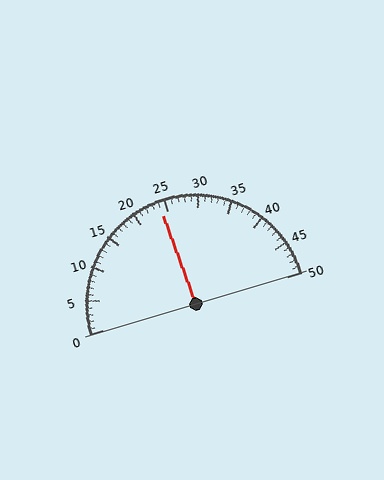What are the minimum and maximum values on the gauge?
The gauge ranges from 0 to 50.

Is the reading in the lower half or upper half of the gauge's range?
The reading is in the lower half of the range (0 to 50).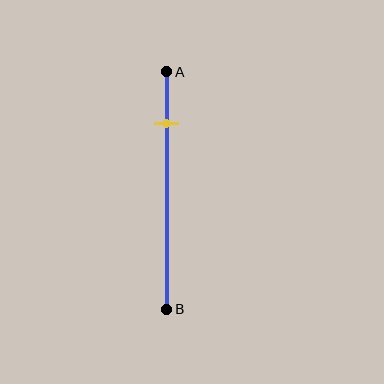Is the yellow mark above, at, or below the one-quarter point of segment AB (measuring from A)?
The yellow mark is approximately at the one-quarter point of segment AB.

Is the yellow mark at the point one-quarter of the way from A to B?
Yes, the mark is approximately at the one-quarter point.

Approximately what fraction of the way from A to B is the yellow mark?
The yellow mark is approximately 20% of the way from A to B.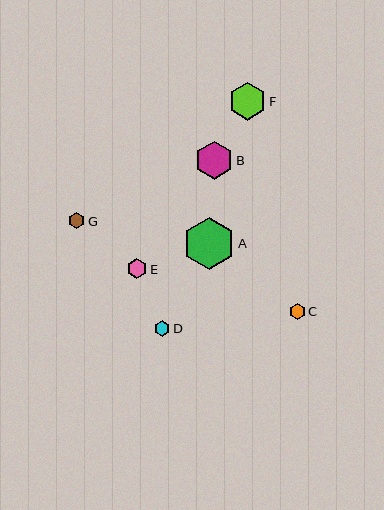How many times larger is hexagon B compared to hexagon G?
Hexagon B is approximately 2.4 times the size of hexagon G.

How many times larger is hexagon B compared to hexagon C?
Hexagon B is approximately 2.4 times the size of hexagon C.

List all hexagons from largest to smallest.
From largest to smallest: A, B, F, E, G, C, D.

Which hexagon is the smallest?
Hexagon D is the smallest with a size of approximately 16 pixels.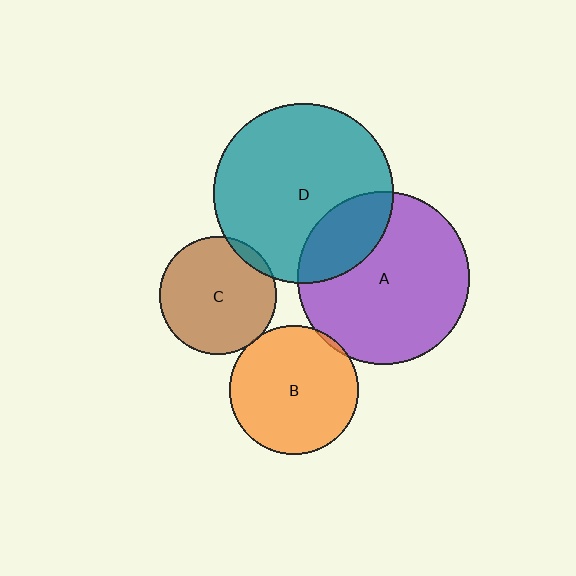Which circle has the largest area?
Circle D (teal).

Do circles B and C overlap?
Yes.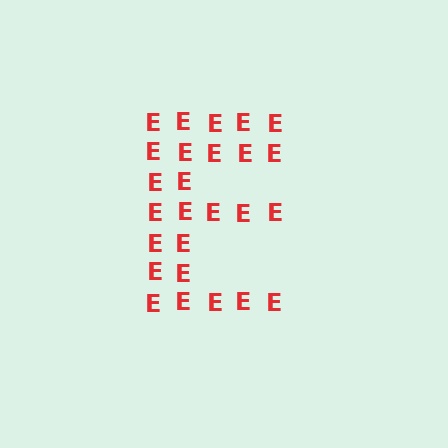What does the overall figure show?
The overall figure shows the letter E.